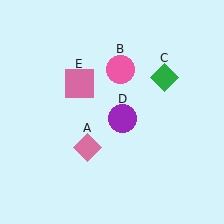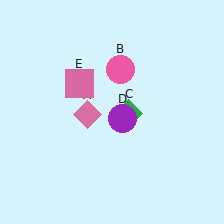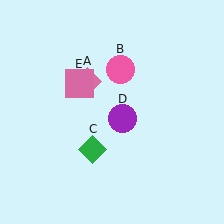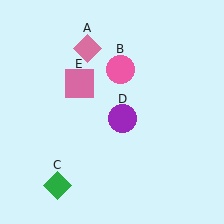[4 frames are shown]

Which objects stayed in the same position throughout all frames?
Pink circle (object B) and purple circle (object D) and pink square (object E) remained stationary.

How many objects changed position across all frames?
2 objects changed position: pink diamond (object A), green diamond (object C).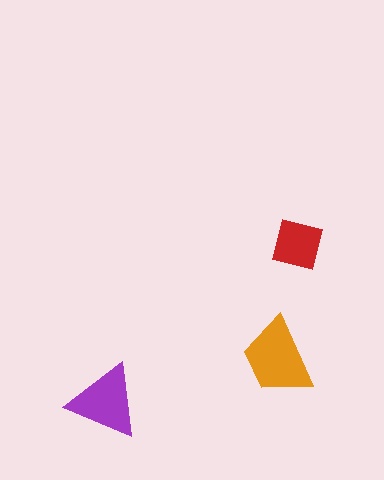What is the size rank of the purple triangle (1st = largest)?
2nd.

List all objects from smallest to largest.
The red square, the purple triangle, the orange trapezoid.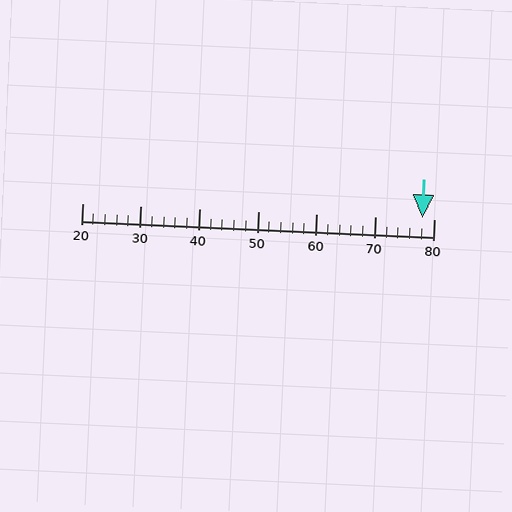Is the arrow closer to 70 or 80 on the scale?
The arrow is closer to 80.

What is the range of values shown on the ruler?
The ruler shows values from 20 to 80.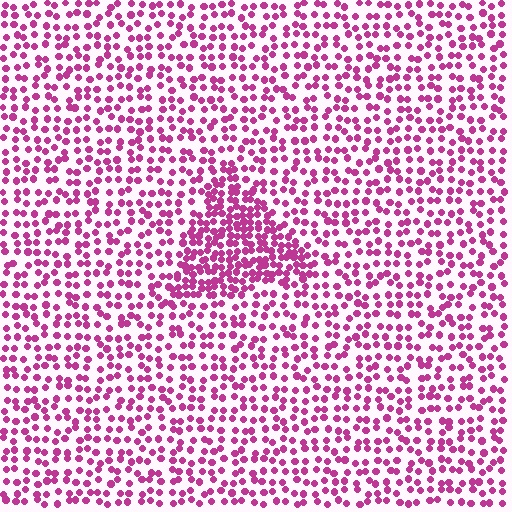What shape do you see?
I see a triangle.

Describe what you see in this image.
The image contains small magenta elements arranged at two different densities. A triangle-shaped region is visible where the elements are more densely packed than the surrounding area.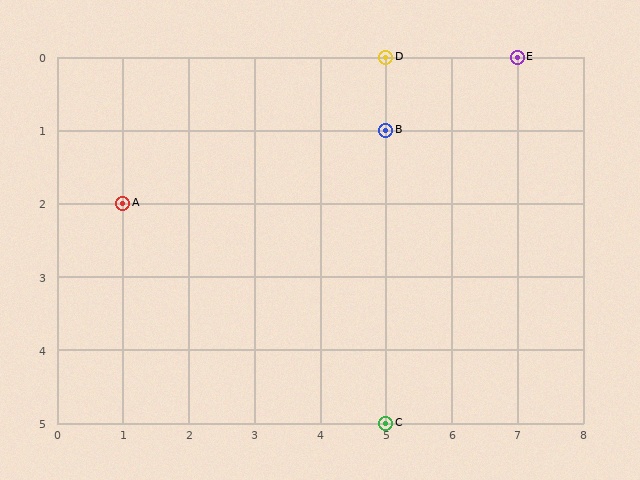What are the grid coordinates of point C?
Point C is at grid coordinates (5, 5).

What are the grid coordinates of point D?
Point D is at grid coordinates (5, 0).